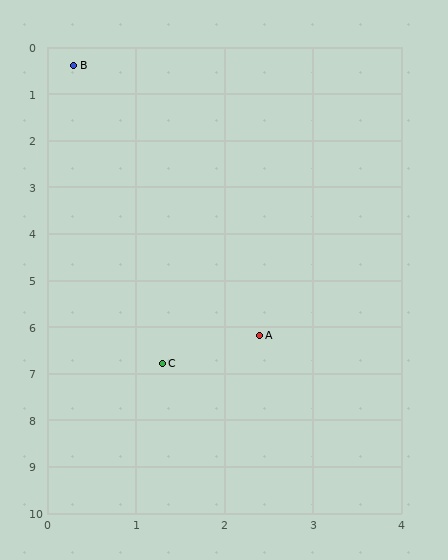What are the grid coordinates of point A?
Point A is at approximately (2.4, 6.2).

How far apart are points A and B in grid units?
Points A and B are about 6.2 grid units apart.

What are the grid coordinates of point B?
Point B is at approximately (0.3, 0.4).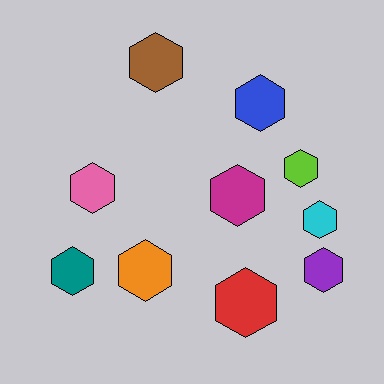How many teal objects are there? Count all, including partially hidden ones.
There is 1 teal object.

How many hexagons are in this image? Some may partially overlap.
There are 10 hexagons.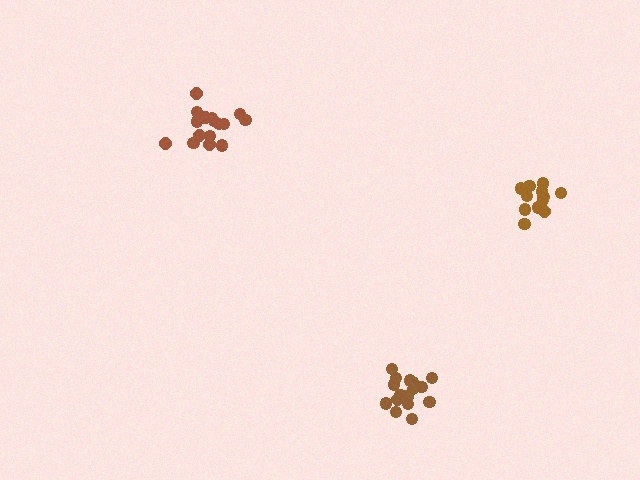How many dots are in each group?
Group 1: 16 dots, Group 2: 13 dots, Group 3: 16 dots (45 total).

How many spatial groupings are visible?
There are 3 spatial groupings.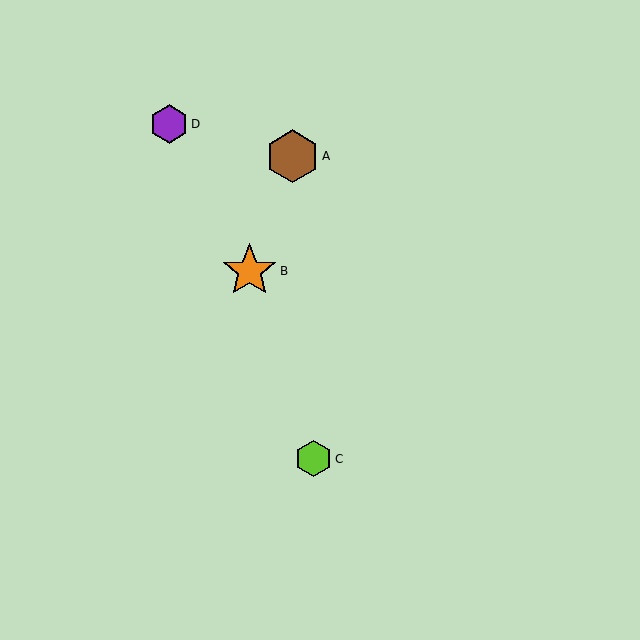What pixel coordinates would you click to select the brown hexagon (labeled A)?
Click at (293, 156) to select the brown hexagon A.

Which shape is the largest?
The orange star (labeled B) is the largest.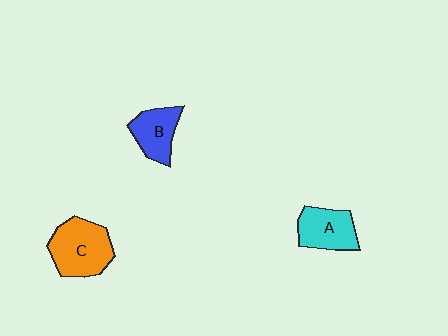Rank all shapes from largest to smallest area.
From largest to smallest: C (orange), A (cyan), B (blue).